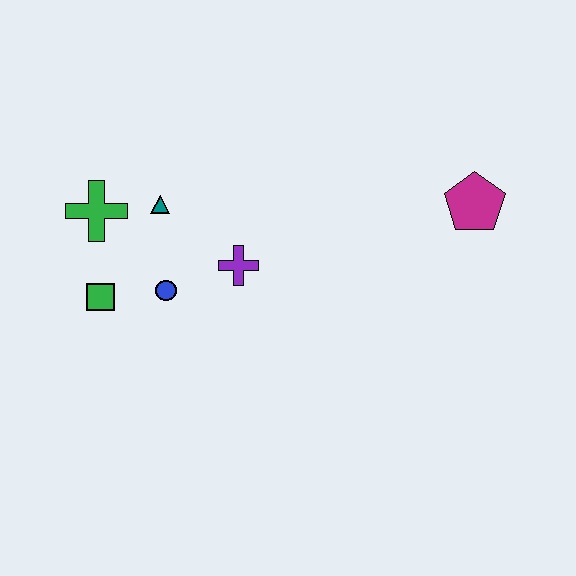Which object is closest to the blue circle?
The green square is closest to the blue circle.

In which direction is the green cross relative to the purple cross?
The green cross is to the left of the purple cross.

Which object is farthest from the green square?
The magenta pentagon is farthest from the green square.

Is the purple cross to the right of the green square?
Yes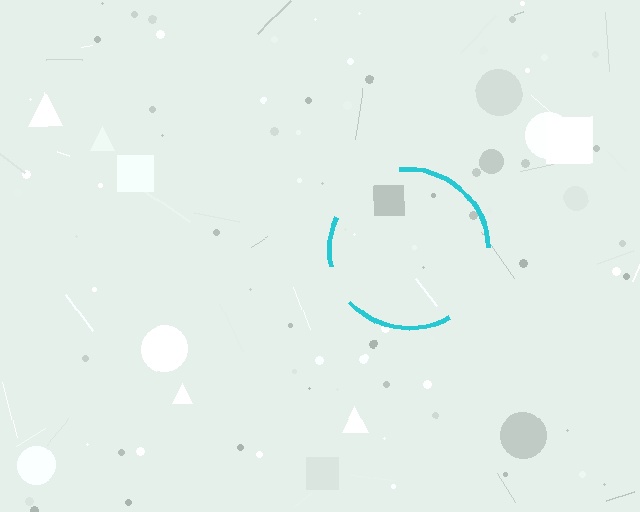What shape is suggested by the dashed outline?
The dashed outline suggests a circle.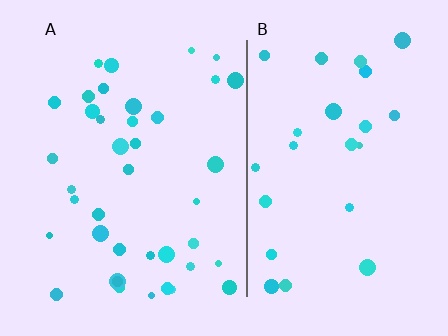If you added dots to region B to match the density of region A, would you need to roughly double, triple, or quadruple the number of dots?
Approximately double.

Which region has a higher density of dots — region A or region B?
A (the left).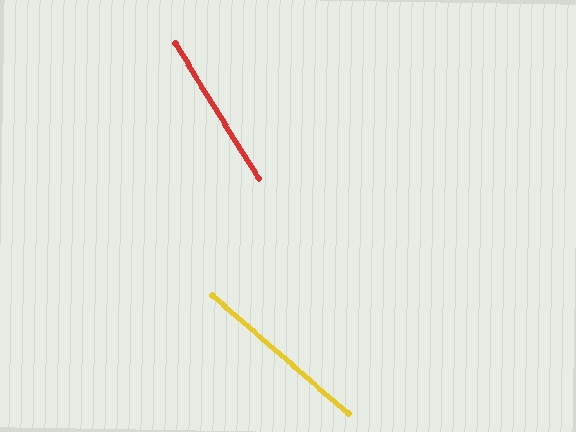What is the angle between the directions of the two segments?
Approximately 17 degrees.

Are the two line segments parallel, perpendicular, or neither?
Neither parallel nor perpendicular — they differ by about 17°.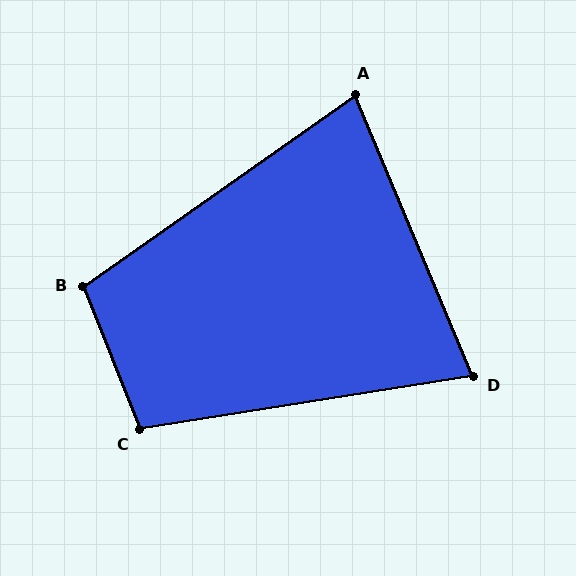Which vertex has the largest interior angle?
B, at approximately 104 degrees.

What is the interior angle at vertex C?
Approximately 103 degrees (obtuse).